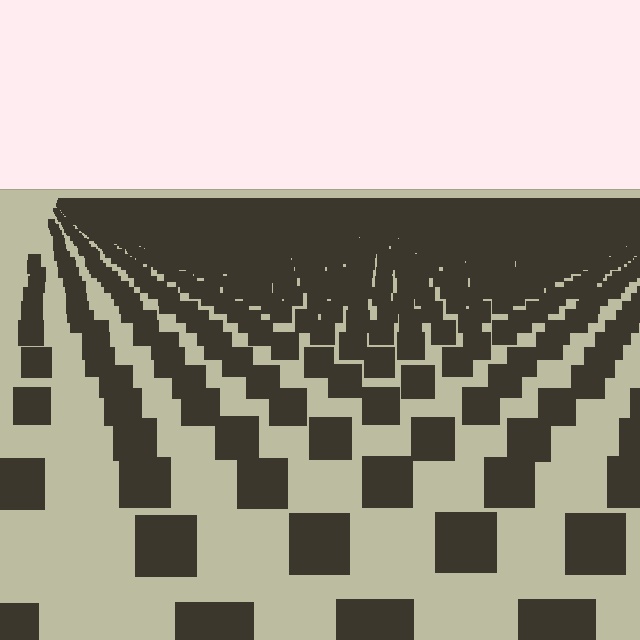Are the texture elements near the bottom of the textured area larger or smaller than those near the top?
Larger. Near the bottom, elements are closer to the viewer and appear at a bigger on-screen size.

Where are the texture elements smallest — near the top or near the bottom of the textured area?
Near the top.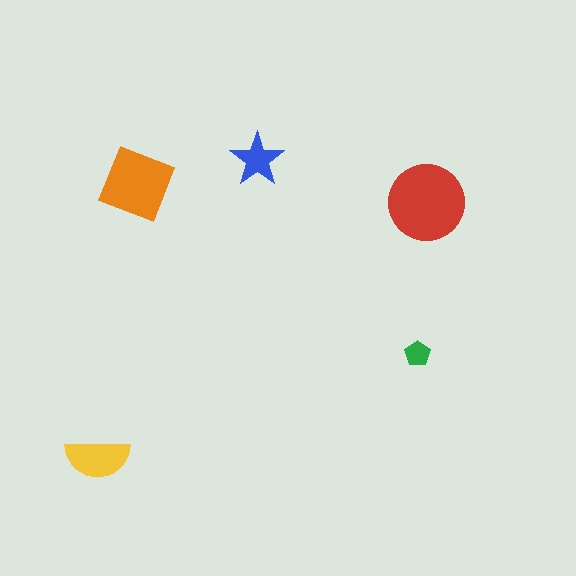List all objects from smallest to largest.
The green pentagon, the blue star, the yellow semicircle, the orange diamond, the red circle.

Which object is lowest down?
The yellow semicircle is bottommost.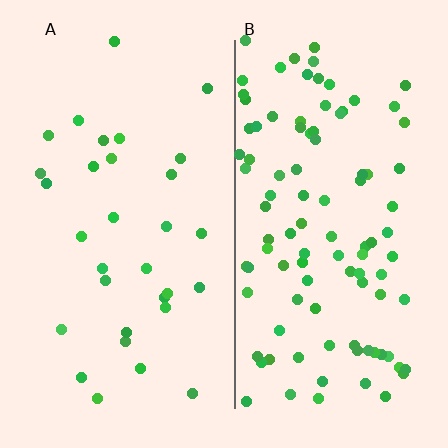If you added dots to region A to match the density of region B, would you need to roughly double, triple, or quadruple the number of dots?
Approximately triple.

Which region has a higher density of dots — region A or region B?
B (the right).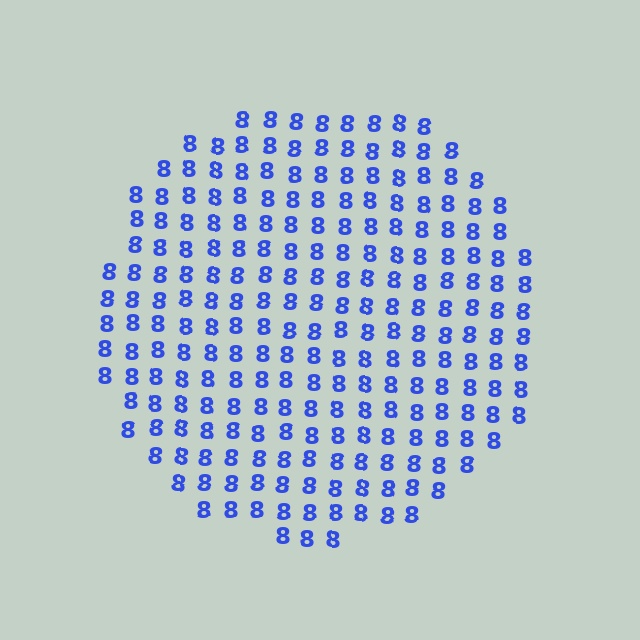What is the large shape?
The large shape is a circle.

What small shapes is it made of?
It is made of small digit 8's.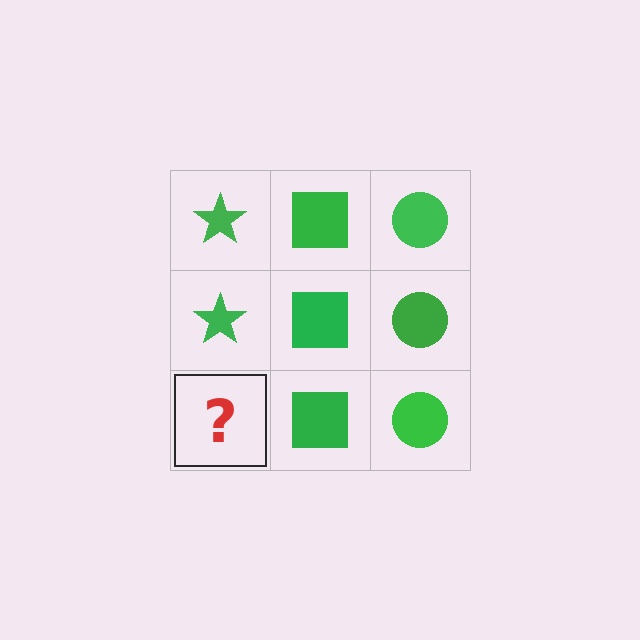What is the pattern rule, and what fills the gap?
The rule is that each column has a consistent shape. The gap should be filled with a green star.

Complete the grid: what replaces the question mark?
The question mark should be replaced with a green star.